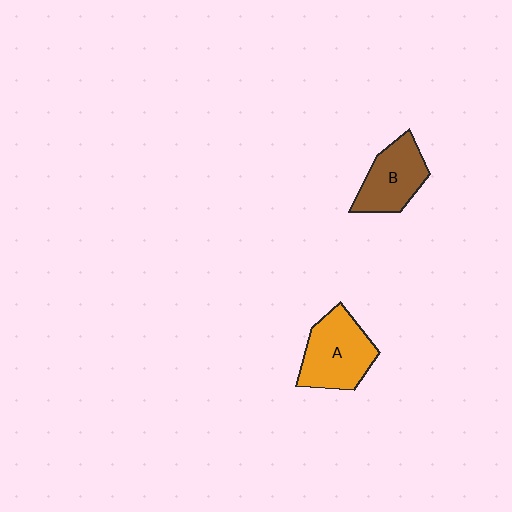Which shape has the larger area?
Shape A (orange).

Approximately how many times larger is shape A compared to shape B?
Approximately 1.2 times.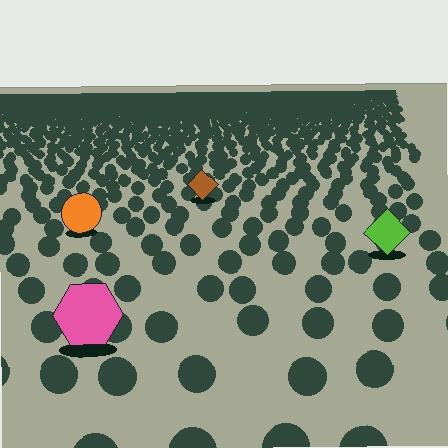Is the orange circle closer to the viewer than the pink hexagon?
No. The pink hexagon is closer — you can tell from the texture gradient: the ground texture is coarser near it.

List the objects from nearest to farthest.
From nearest to farthest: the pink hexagon, the lime diamond, the orange circle, the brown diamond.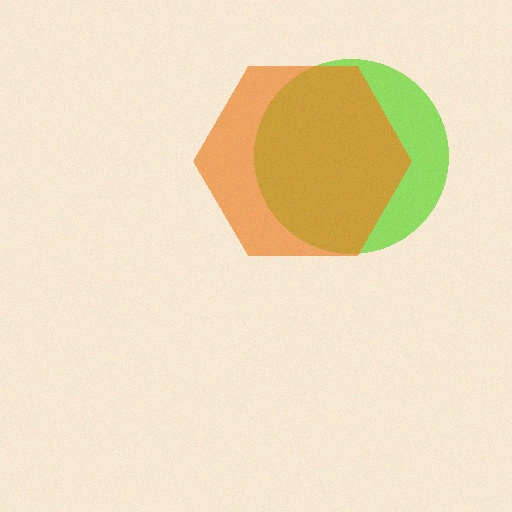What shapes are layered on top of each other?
The layered shapes are: a lime circle, an orange hexagon.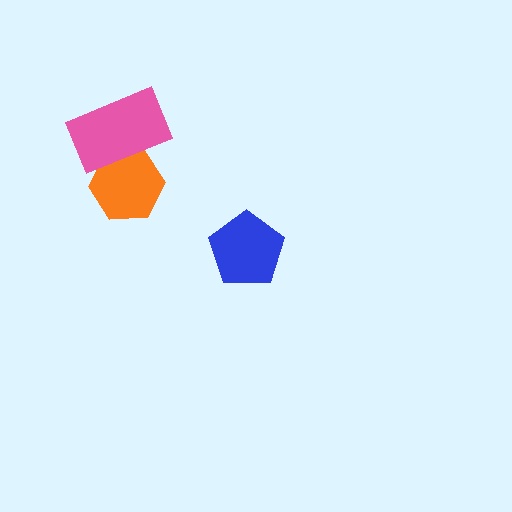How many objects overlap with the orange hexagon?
1 object overlaps with the orange hexagon.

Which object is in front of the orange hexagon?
The pink rectangle is in front of the orange hexagon.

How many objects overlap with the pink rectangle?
1 object overlaps with the pink rectangle.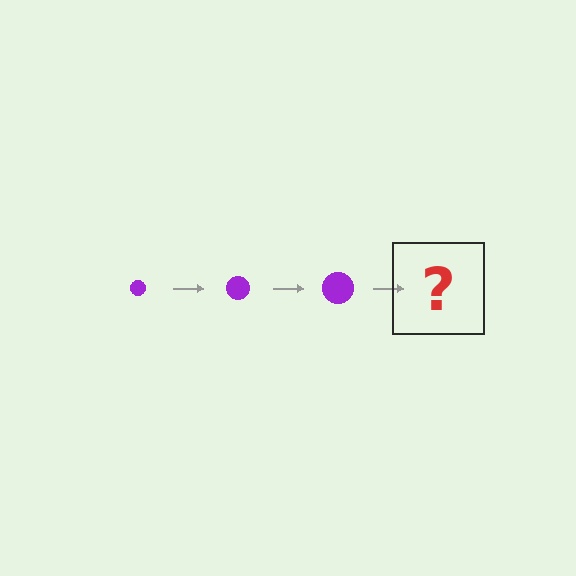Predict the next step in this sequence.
The next step is a purple circle, larger than the previous one.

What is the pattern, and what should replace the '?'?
The pattern is that the circle gets progressively larger each step. The '?' should be a purple circle, larger than the previous one.